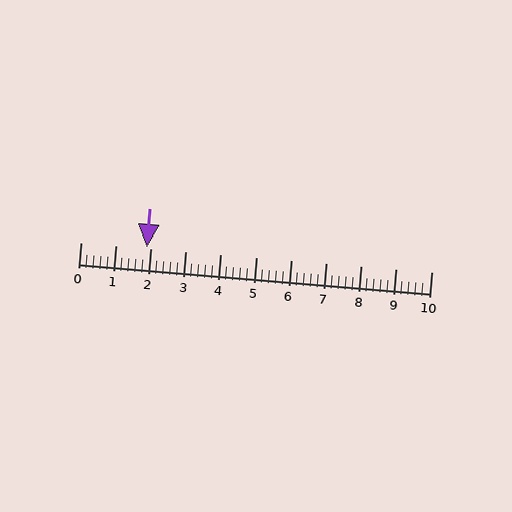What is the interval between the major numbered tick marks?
The major tick marks are spaced 1 units apart.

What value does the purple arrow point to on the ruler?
The purple arrow points to approximately 1.9.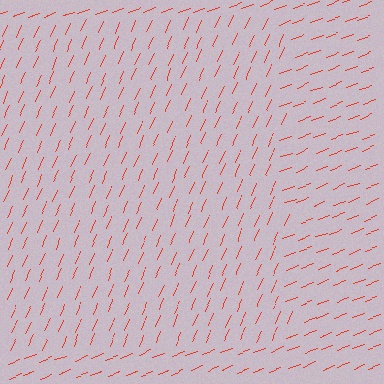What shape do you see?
I see a rectangle.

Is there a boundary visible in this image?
Yes, there is a texture boundary formed by a change in line orientation.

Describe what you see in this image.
The image is filled with small red line segments. A rectangle region in the image has lines oriented differently from the surrounding lines, creating a visible texture boundary.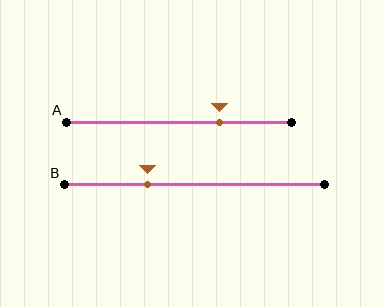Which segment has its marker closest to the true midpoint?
Segment A has its marker closest to the true midpoint.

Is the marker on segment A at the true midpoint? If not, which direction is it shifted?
No, the marker on segment A is shifted to the right by about 18% of the segment length.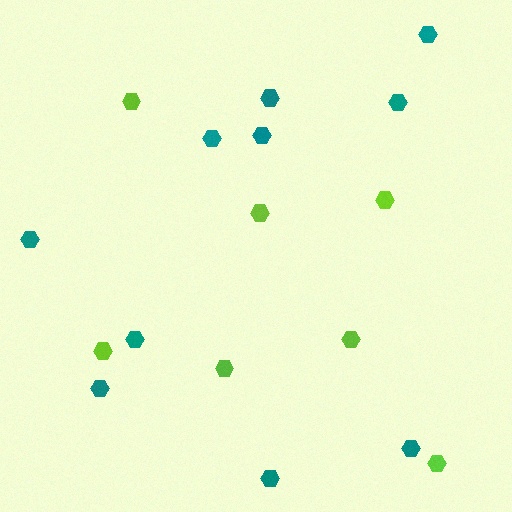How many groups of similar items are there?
There are 2 groups: one group of lime hexagons (7) and one group of teal hexagons (10).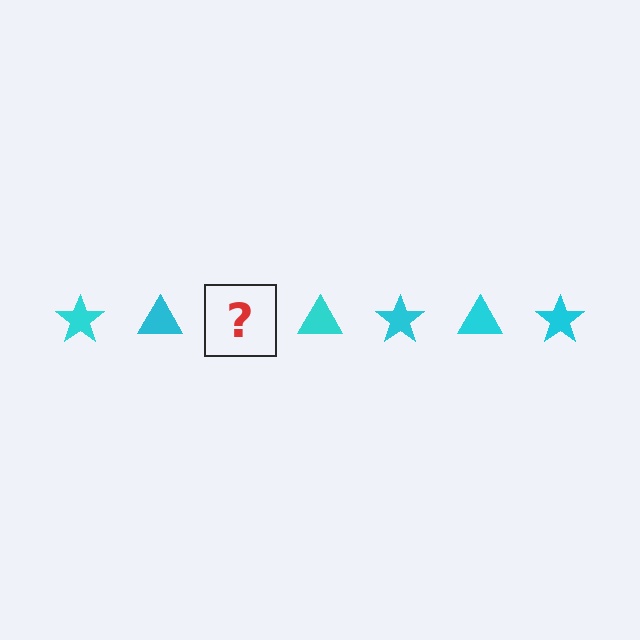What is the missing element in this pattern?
The missing element is a cyan star.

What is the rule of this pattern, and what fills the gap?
The rule is that the pattern cycles through star, triangle shapes in cyan. The gap should be filled with a cyan star.